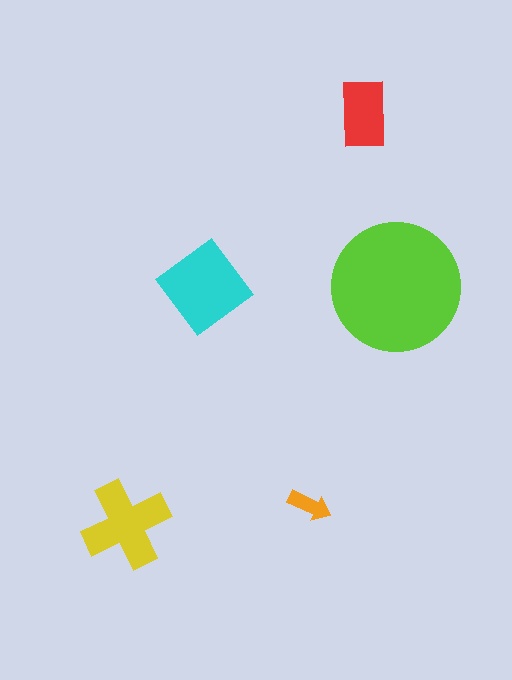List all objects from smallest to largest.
The orange arrow, the red rectangle, the yellow cross, the cyan diamond, the lime circle.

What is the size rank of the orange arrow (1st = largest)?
5th.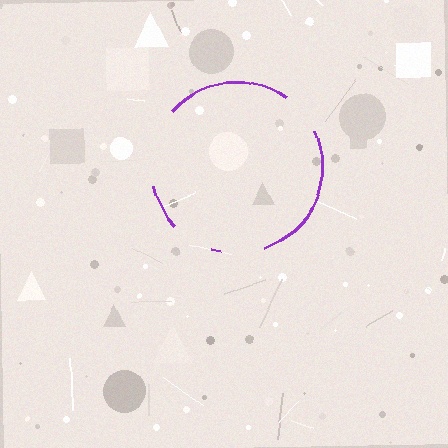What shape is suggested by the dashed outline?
The dashed outline suggests a circle.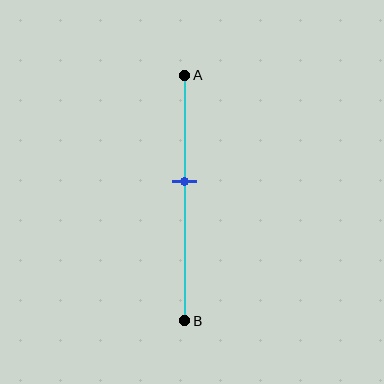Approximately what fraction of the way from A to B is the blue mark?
The blue mark is approximately 45% of the way from A to B.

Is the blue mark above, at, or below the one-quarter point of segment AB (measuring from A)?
The blue mark is below the one-quarter point of segment AB.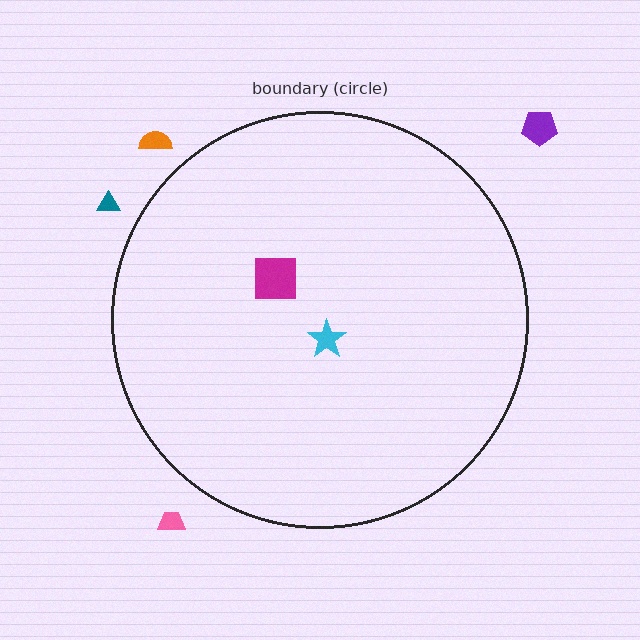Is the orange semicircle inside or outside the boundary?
Outside.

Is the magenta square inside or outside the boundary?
Inside.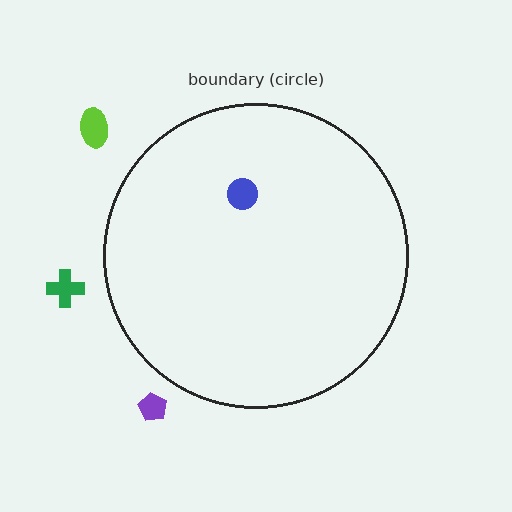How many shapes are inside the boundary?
1 inside, 3 outside.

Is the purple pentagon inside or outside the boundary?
Outside.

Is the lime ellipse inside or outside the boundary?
Outside.